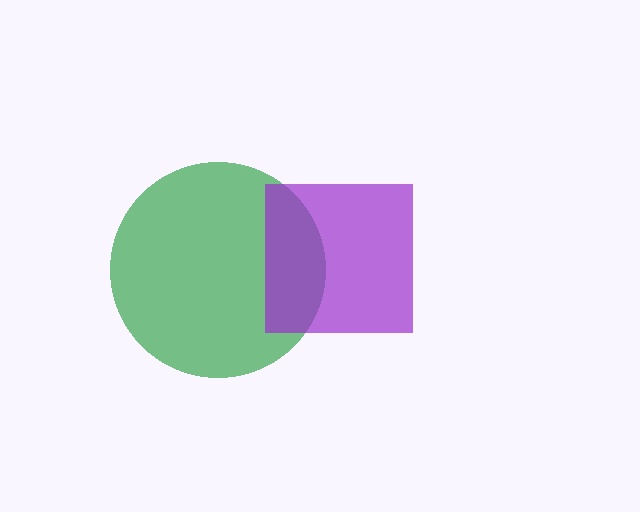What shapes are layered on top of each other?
The layered shapes are: a green circle, a purple square.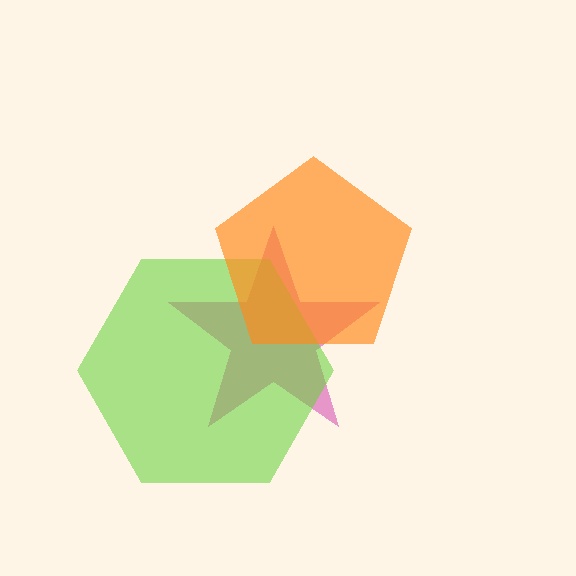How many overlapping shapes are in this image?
There are 3 overlapping shapes in the image.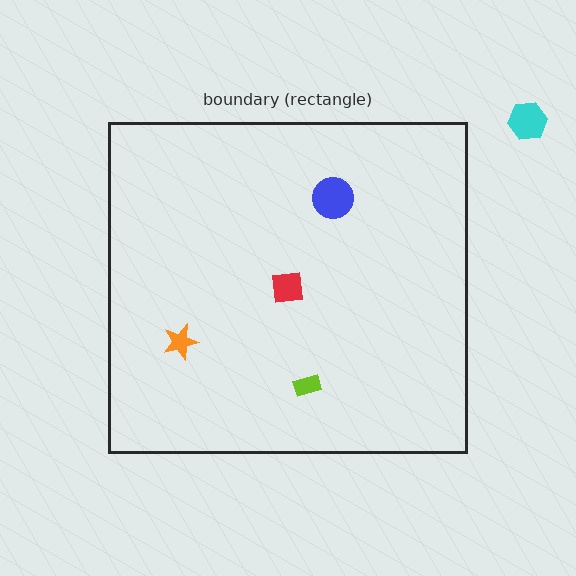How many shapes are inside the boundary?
4 inside, 1 outside.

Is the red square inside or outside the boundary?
Inside.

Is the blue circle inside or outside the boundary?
Inside.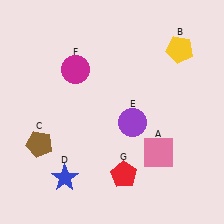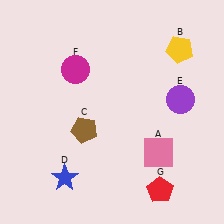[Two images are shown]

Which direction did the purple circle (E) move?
The purple circle (E) moved right.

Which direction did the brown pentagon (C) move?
The brown pentagon (C) moved right.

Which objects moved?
The objects that moved are: the brown pentagon (C), the purple circle (E), the red pentagon (G).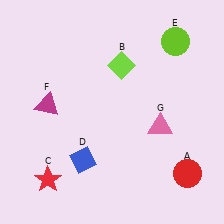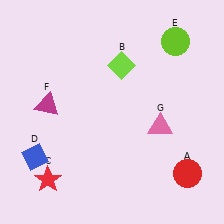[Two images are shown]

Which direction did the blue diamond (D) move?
The blue diamond (D) moved left.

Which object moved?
The blue diamond (D) moved left.